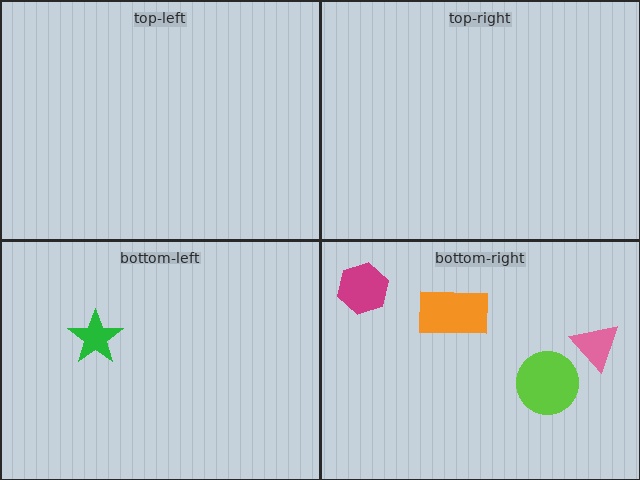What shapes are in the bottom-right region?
The orange rectangle, the pink triangle, the magenta hexagon, the lime circle.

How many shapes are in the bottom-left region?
1.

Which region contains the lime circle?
The bottom-right region.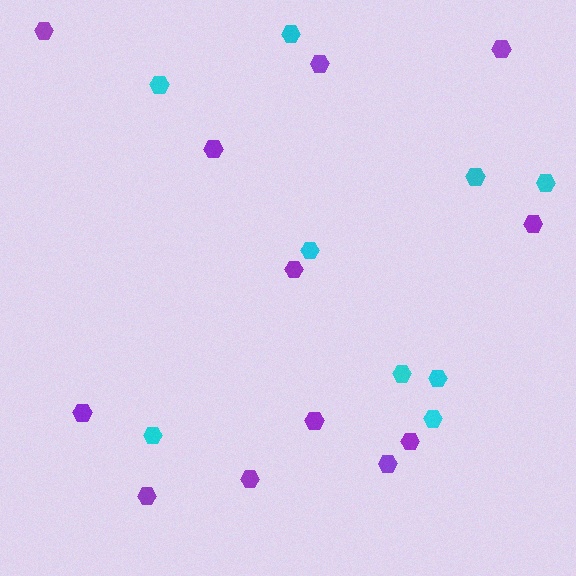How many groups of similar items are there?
There are 2 groups: one group of cyan hexagons (9) and one group of purple hexagons (12).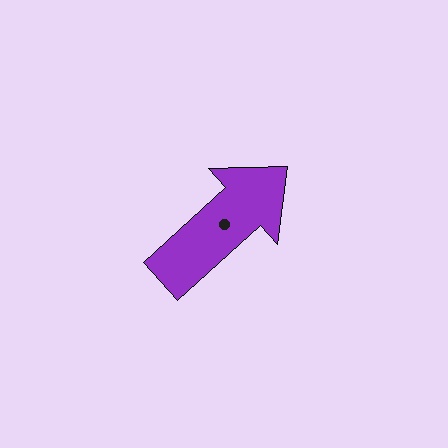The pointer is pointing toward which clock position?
Roughly 2 o'clock.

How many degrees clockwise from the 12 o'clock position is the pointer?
Approximately 48 degrees.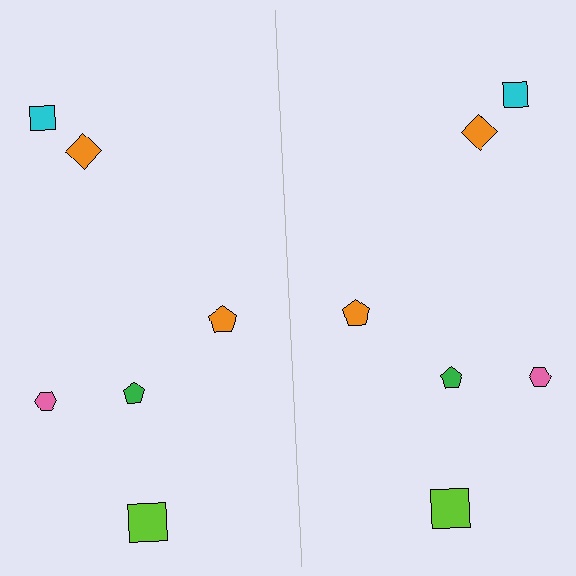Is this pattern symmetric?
Yes, this pattern has bilateral (reflection) symmetry.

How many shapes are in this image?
There are 12 shapes in this image.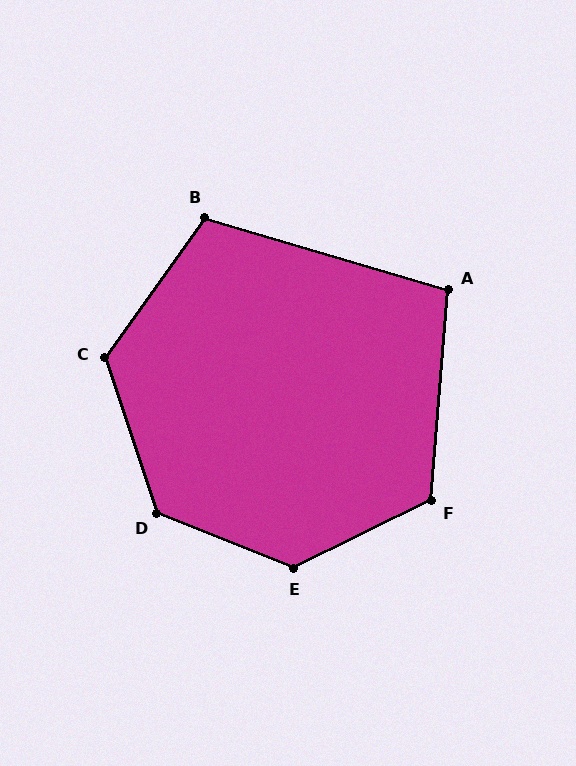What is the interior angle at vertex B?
Approximately 109 degrees (obtuse).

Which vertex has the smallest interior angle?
A, at approximately 102 degrees.